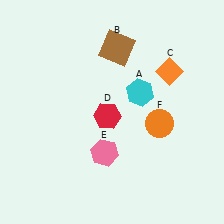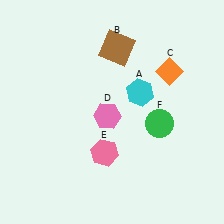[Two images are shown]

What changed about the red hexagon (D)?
In Image 1, D is red. In Image 2, it changed to pink.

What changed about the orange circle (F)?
In Image 1, F is orange. In Image 2, it changed to green.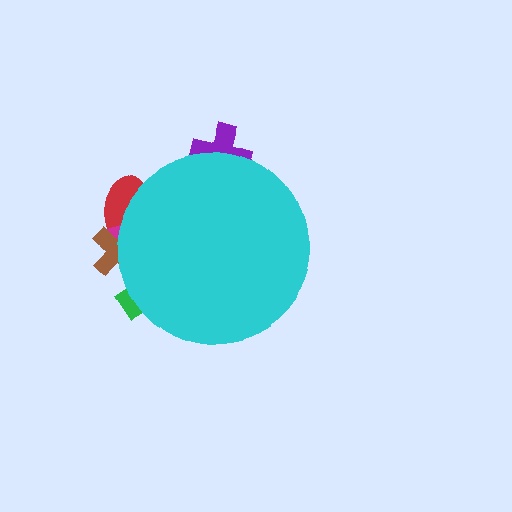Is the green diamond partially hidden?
Yes, the green diamond is partially hidden behind the cyan circle.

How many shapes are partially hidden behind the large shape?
5 shapes are partially hidden.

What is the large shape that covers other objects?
A cyan circle.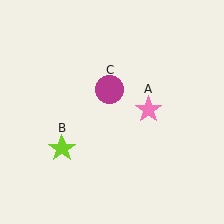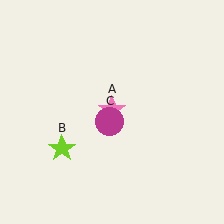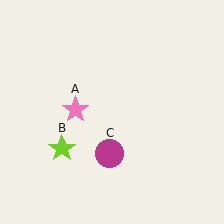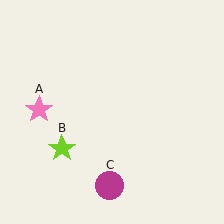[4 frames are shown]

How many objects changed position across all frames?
2 objects changed position: pink star (object A), magenta circle (object C).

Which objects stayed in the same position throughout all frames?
Lime star (object B) remained stationary.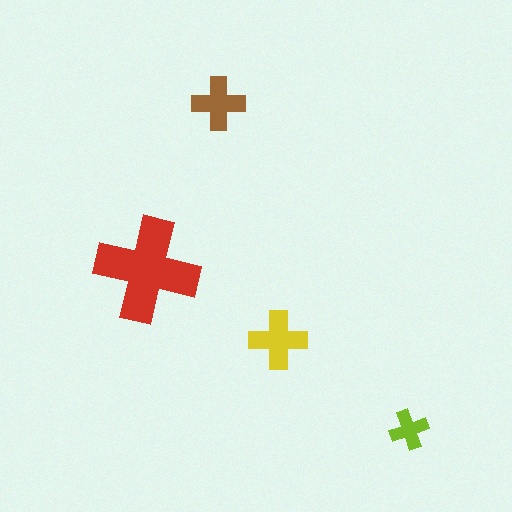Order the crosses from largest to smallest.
the red one, the yellow one, the brown one, the lime one.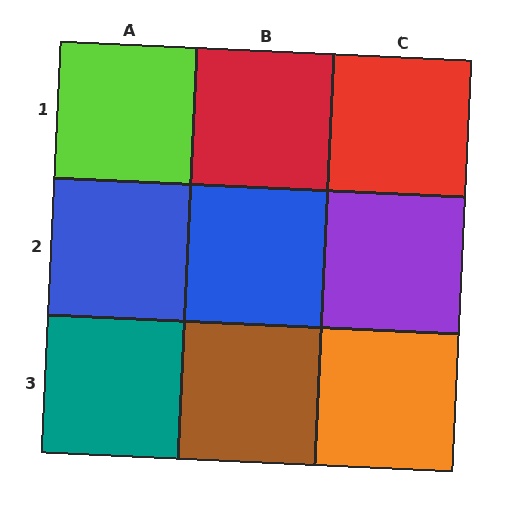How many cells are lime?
1 cell is lime.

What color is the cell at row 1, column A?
Lime.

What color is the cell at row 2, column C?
Purple.